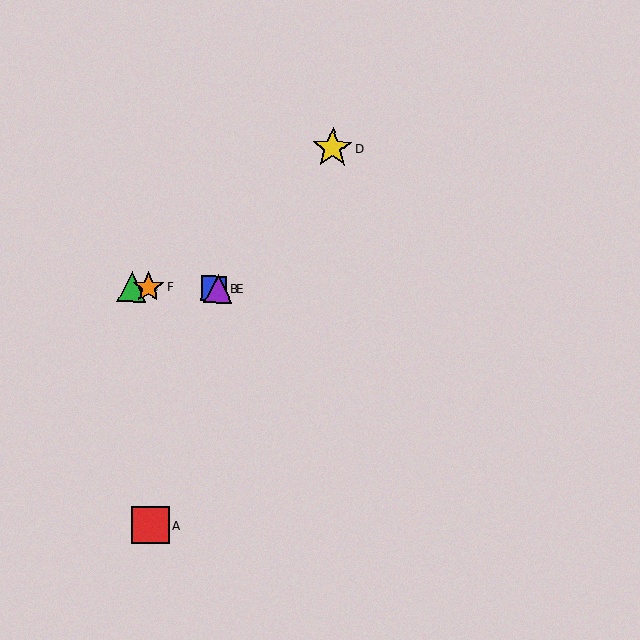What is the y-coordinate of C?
Object C is at y≈287.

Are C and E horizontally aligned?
Yes, both are at y≈287.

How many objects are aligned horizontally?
4 objects (B, C, E, F) are aligned horizontally.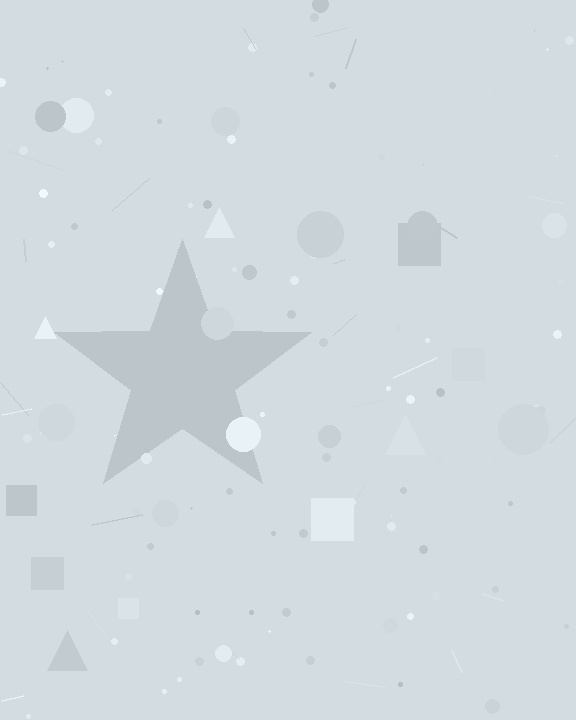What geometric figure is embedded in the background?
A star is embedded in the background.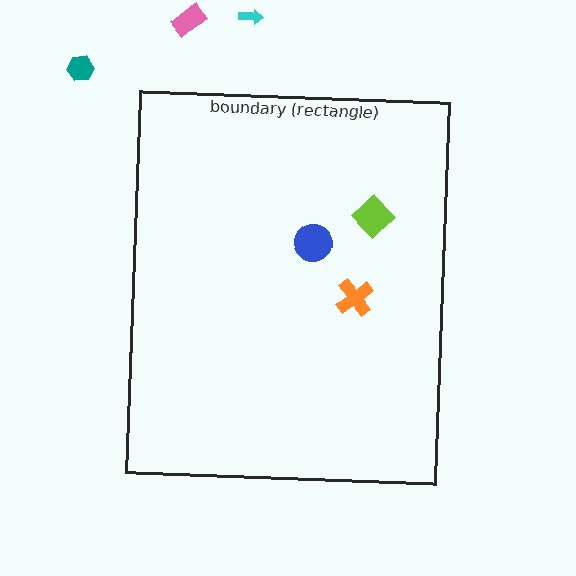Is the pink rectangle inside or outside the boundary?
Outside.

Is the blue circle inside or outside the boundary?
Inside.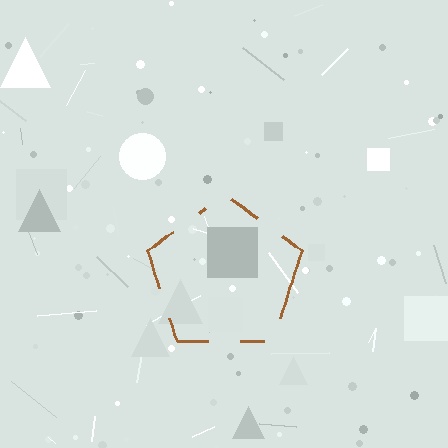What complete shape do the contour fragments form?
The contour fragments form a pentagon.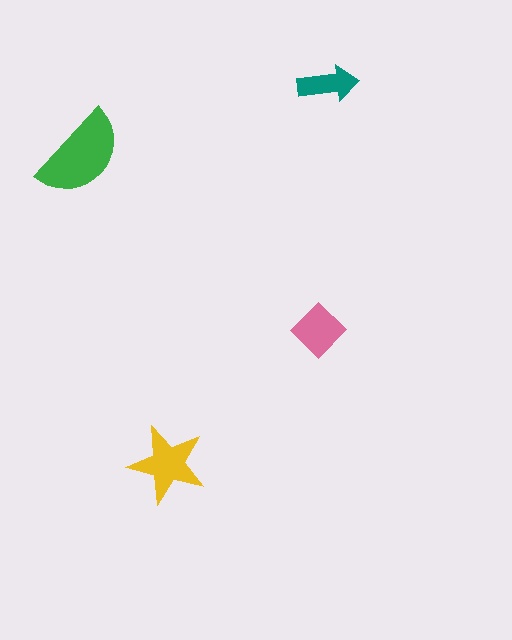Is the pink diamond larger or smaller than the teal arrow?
Larger.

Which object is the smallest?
The teal arrow.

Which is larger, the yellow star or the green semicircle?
The green semicircle.